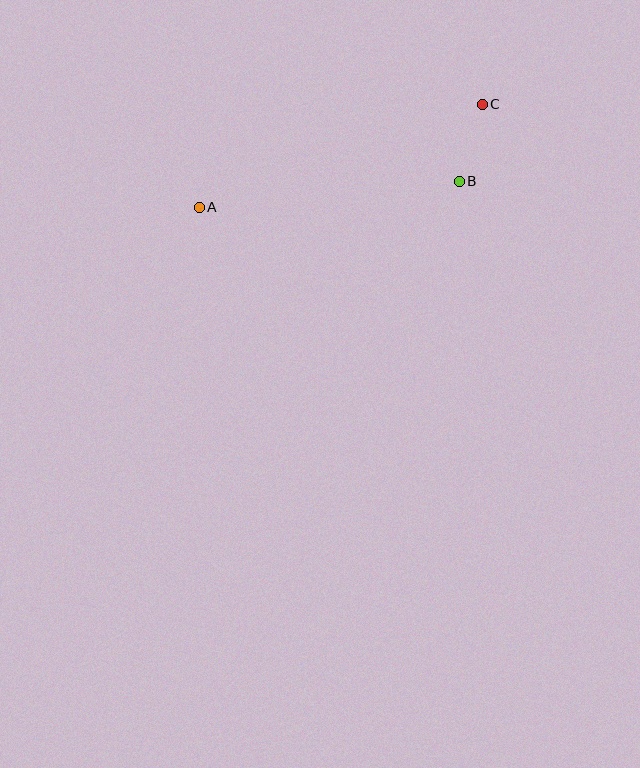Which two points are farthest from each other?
Points A and C are farthest from each other.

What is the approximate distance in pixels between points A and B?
The distance between A and B is approximately 261 pixels.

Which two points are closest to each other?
Points B and C are closest to each other.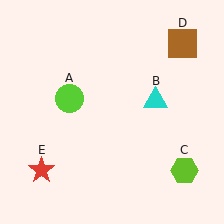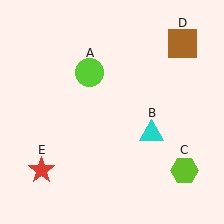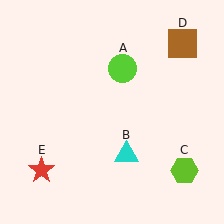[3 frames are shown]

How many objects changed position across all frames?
2 objects changed position: lime circle (object A), cyan triangle (object B).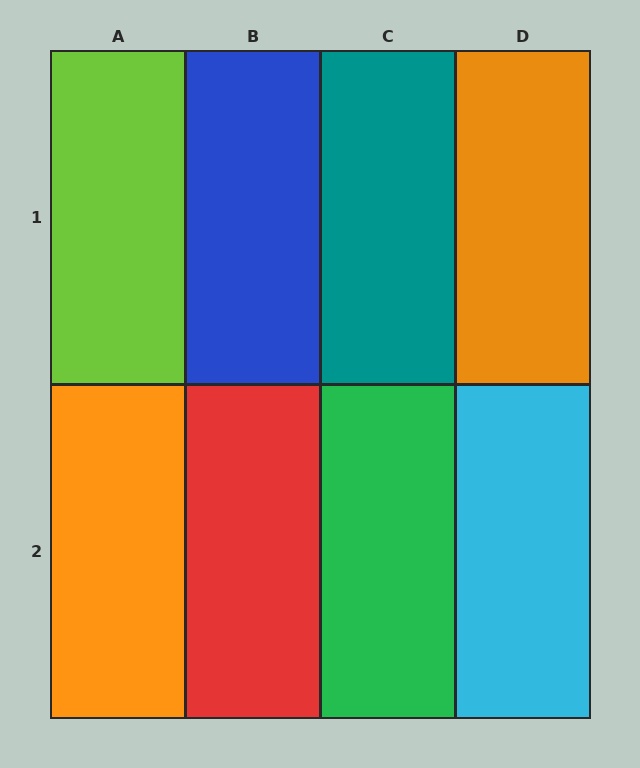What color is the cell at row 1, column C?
Teal.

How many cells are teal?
1 cell is teal.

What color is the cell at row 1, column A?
Lime.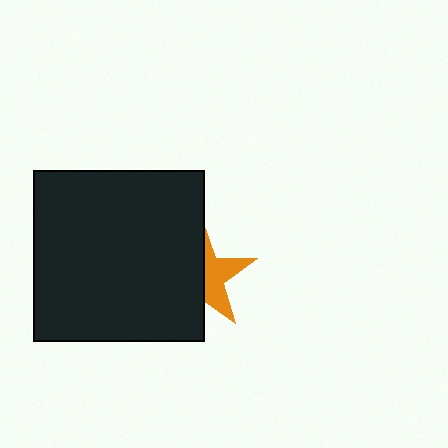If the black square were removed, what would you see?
You would see the complete orange star.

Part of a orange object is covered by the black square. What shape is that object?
It is a star.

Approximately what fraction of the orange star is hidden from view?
Roughly 58% of the orange star is hidden behind the black square.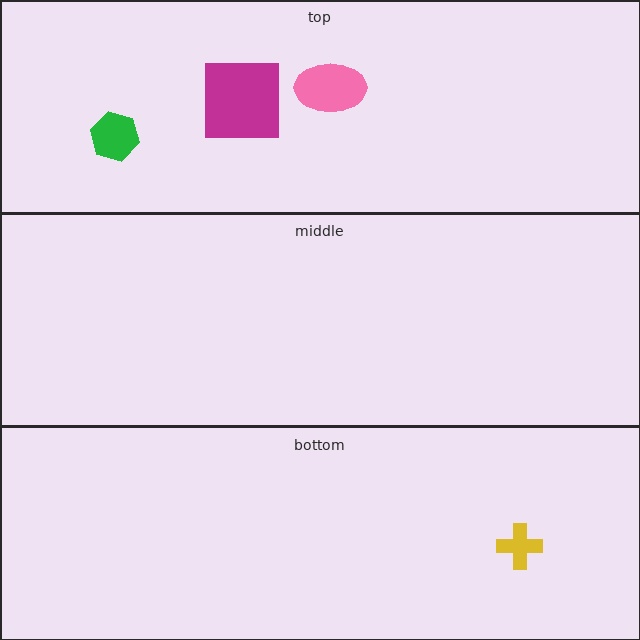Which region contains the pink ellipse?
The top region.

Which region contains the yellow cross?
The bottom region.